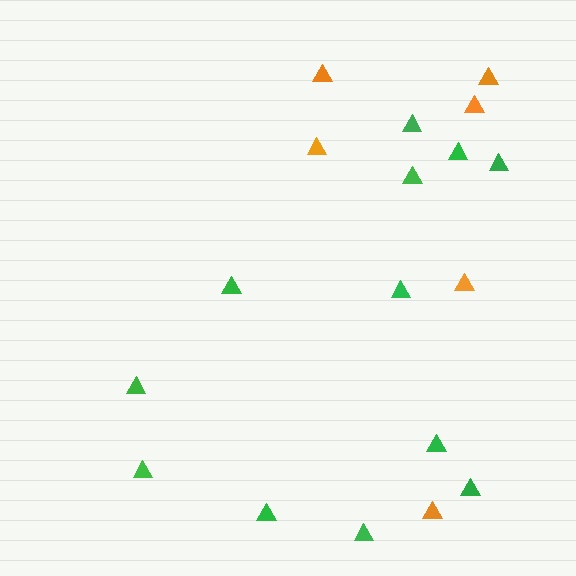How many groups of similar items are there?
There are 2 groups: one group of green triangles (12) and one group of orange triangles (6).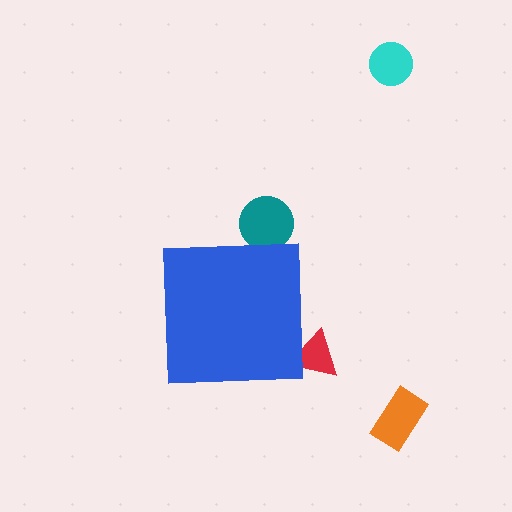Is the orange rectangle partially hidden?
No, the orange rectangle is fully visible.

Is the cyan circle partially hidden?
No, the cyan circle is fully visible.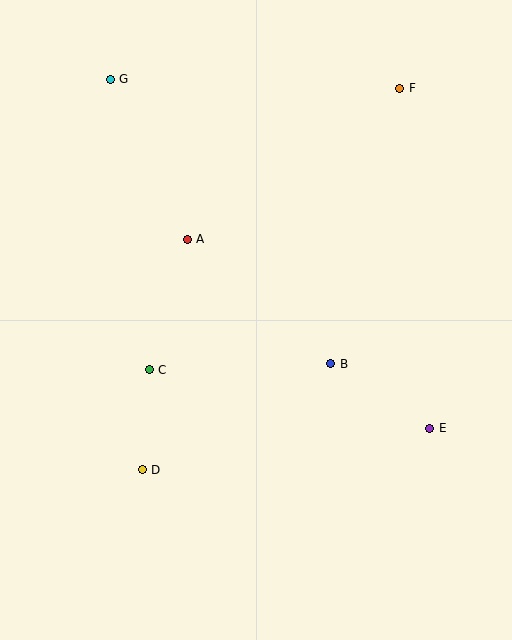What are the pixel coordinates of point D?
Point D is at (142, 470).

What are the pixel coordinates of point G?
Point G is at (110, 79).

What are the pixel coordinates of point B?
Point B is at (331, 364).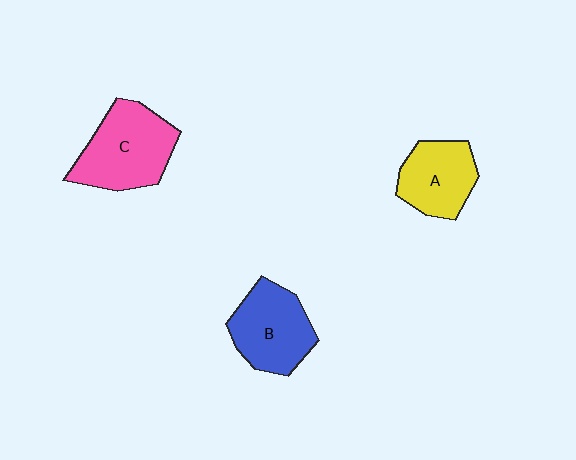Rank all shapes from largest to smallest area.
From largest to smallest: C (pink), B (blue), A (yellow).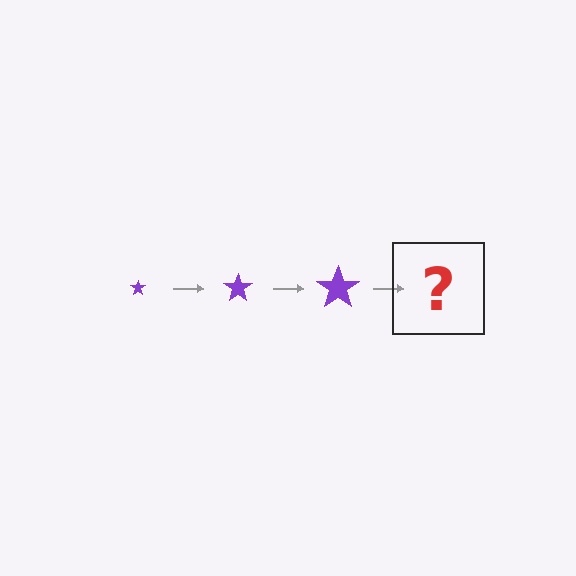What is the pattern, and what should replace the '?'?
The pattern is that the star gets progressively larger each step. The '?' should be a purple star, larger than the previous one.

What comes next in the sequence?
The next element should be a purple star, larger than the previous one.